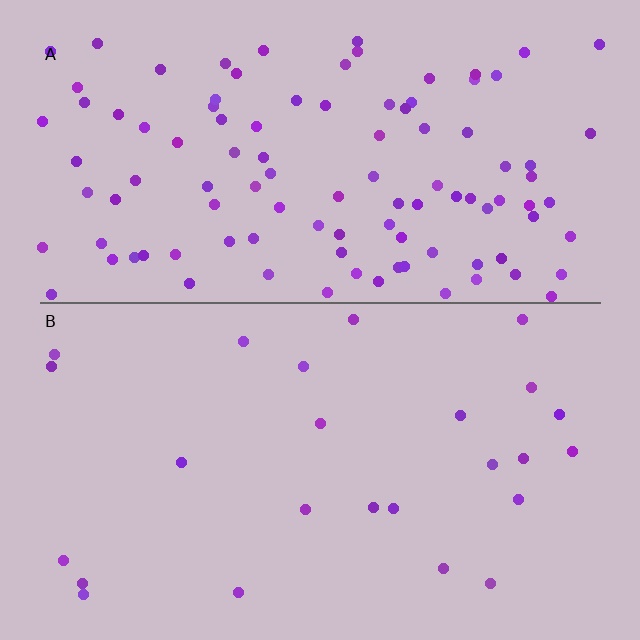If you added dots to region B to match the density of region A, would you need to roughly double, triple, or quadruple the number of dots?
Approximately quadruple.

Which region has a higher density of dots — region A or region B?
A (the top).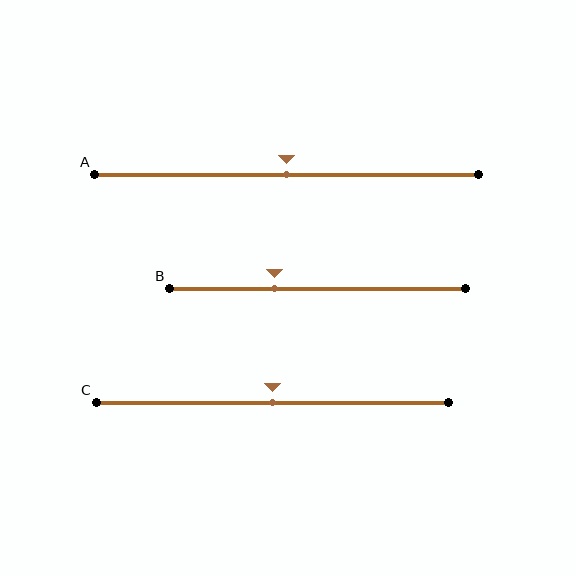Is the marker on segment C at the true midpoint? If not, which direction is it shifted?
Yes, the marker on segment C is at the true midpoint.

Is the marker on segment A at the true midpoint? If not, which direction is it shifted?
Yes, the marker on segment A is at the true midpoint.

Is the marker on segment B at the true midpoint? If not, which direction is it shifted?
No, the marker on segment B is shifted to the left by about 14% of the segment length.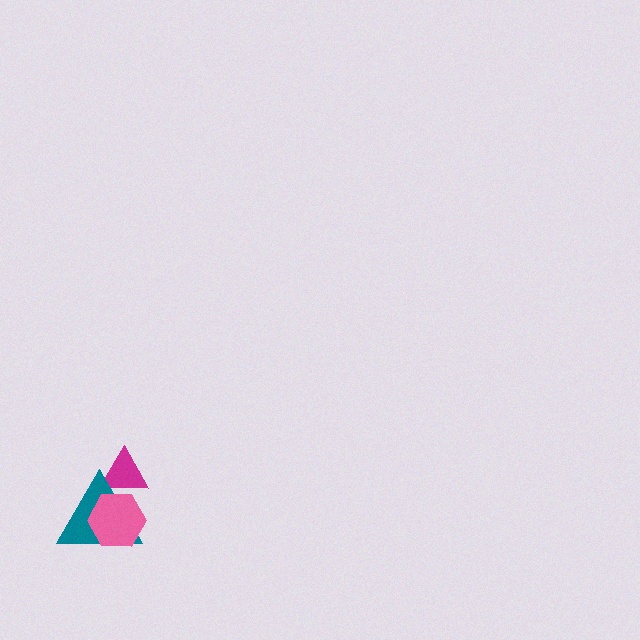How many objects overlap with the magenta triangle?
2 objects overlap with the magenta triangle.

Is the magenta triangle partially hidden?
Yes, it is partially covered by another shape.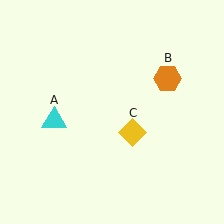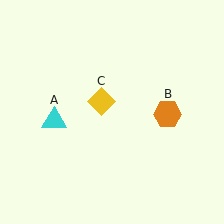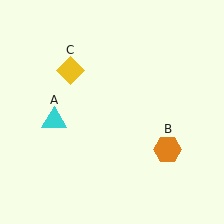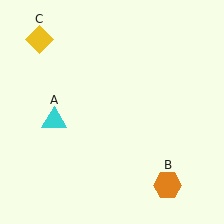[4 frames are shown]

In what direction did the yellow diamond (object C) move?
The yellow diamond (object C) moved up and to the left.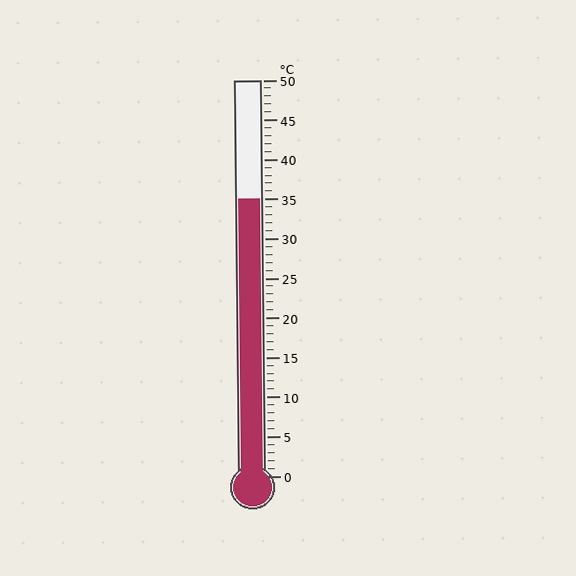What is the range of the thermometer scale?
The thermometer scale ranges from 0°C to 50°C.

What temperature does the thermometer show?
The thermometer shows approximately 35°C.